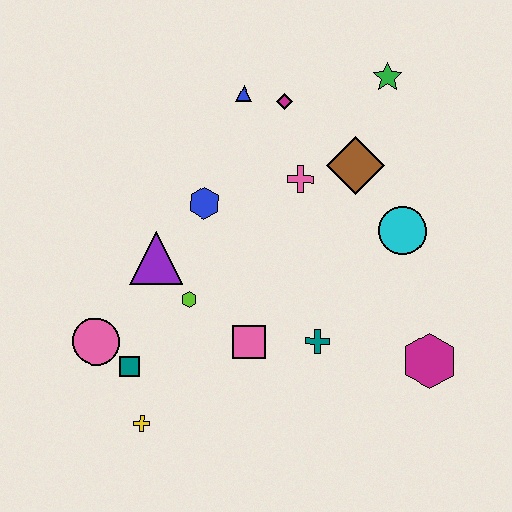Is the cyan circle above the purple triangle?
Yes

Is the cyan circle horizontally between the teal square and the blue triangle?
No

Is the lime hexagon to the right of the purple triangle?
Yes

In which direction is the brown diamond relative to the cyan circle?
The brown diamond is above the cyan circle.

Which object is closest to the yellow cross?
The teal square is closest to the yellow cross.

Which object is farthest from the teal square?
The green star is farthest from the teal square.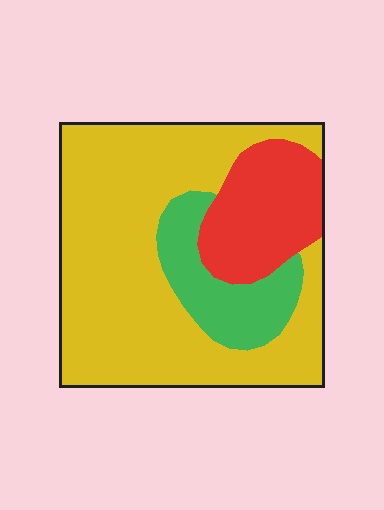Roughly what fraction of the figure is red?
Red covers about 20% of the figure.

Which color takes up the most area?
Yellow, at roughly 65%.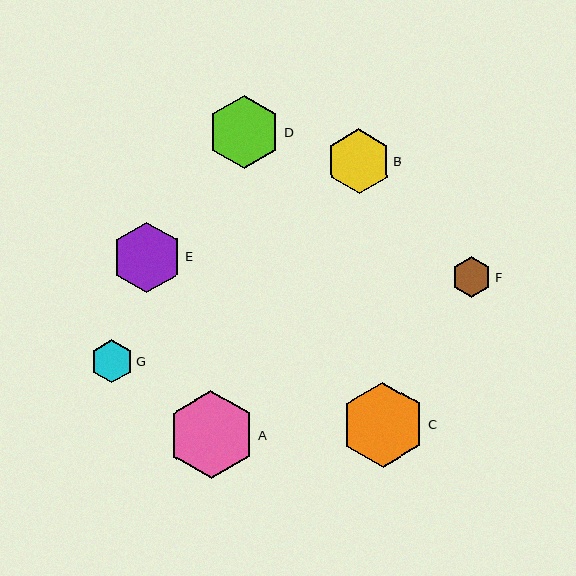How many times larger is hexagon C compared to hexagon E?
Hexagon C is approximately 1.2 times the size of hexagon E.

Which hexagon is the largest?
Hexagon A is the largest with a size of approximately 88 pixels.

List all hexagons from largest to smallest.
From largest to smallest: A, C, D, E, B, G, F.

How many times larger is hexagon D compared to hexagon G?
Hexagon D is approximately 1.7 times the size of hexagon G.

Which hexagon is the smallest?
Hexagon F is the smallest with a size of approximately 40 pixels.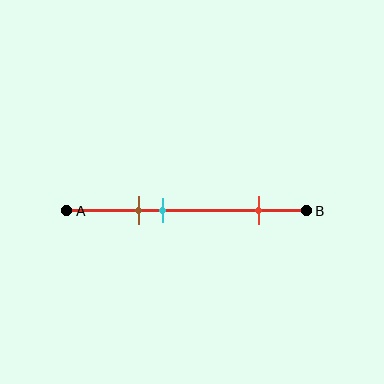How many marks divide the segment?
There are 3 marks dividing the segment.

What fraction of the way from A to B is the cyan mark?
The cyan mark is approximately 40% (0.4) of the way from A to B.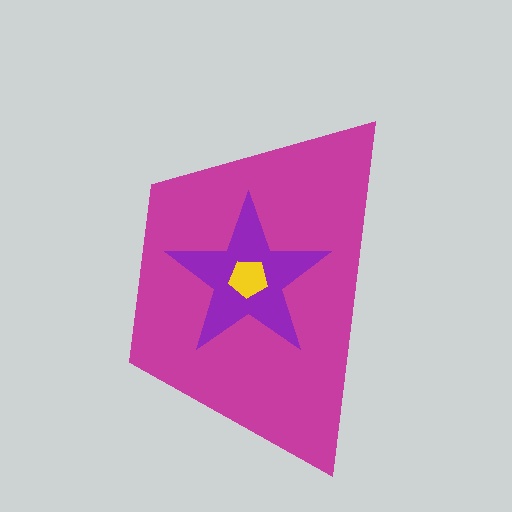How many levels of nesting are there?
3.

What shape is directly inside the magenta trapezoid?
The purple star.